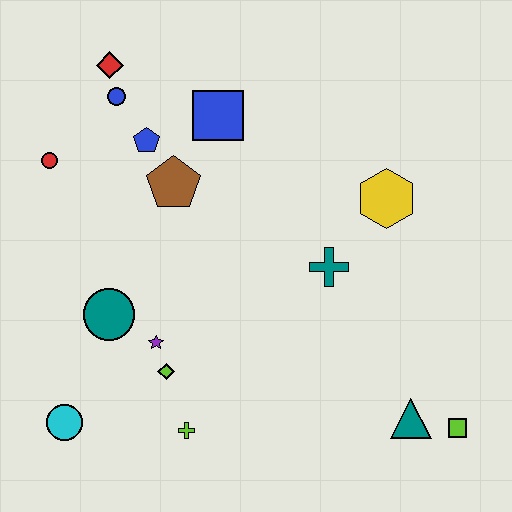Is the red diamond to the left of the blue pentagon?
Yes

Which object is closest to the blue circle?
The red diamond is closest to the blue circle.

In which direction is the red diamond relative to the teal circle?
The red diamond is above the teal circle.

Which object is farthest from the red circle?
The lime square is farthest from the red circle.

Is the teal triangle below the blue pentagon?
Yes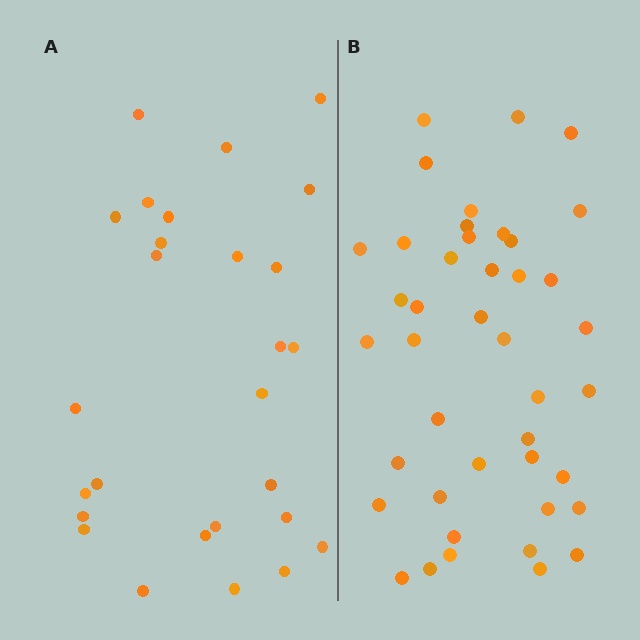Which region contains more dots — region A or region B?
Region B (the right region) has more dots.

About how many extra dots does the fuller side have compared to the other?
Region B has approximately 15 more dots than region A.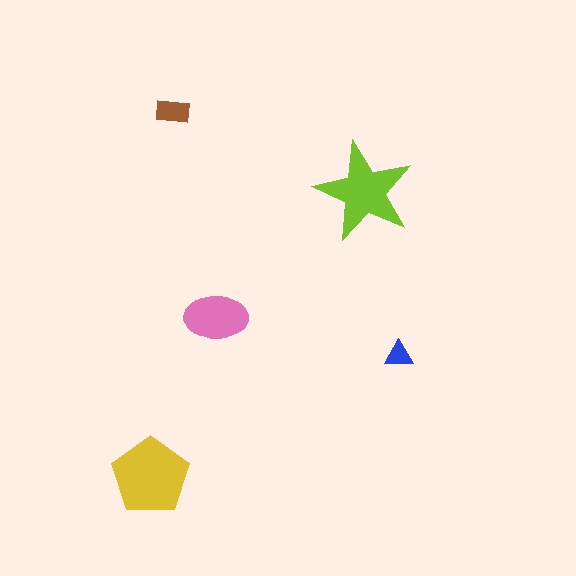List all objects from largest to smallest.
The yellow pentagon, the lime star, the pink ellipse, the brown rectangle, the blue triangle.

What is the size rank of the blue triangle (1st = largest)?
5th.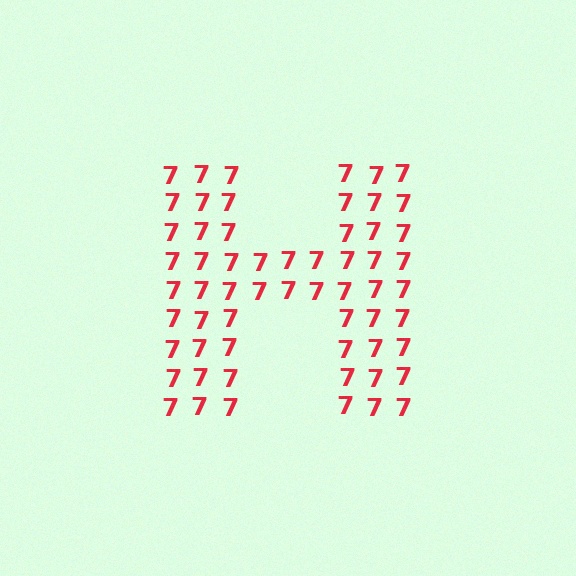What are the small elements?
The small elements are digit 7's.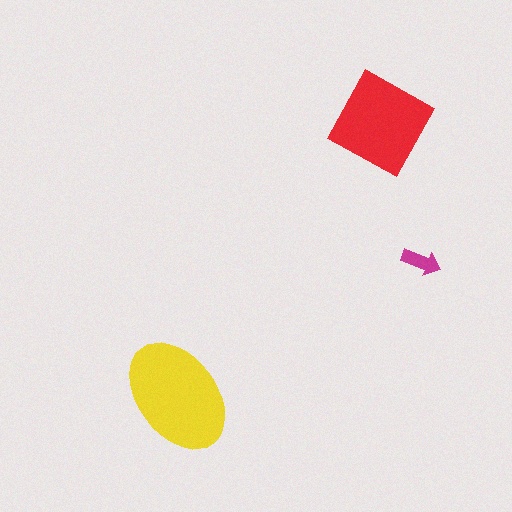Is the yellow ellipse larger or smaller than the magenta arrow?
Larger.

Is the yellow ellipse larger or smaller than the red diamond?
Larger.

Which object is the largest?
The yellow ellipse.